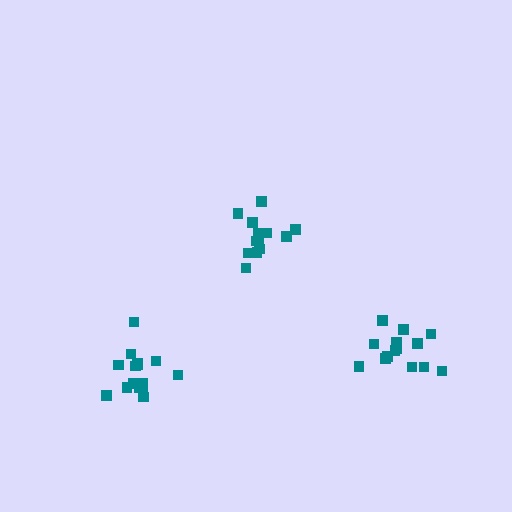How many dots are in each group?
Group 1: 13 dots, Group 2: 14 dots, Group 3: 15 dots (42 total).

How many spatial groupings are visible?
There are 3 spatial groupings.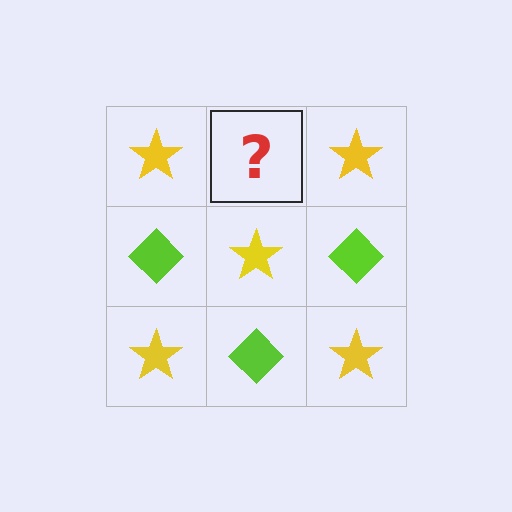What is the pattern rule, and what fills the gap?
The rule is that it alternates yellow star and lime diamond in a checkerboard pattern. The gap should be filled with a lime diamond.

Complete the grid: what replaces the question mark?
The question mark should be replaced with a lime diamond.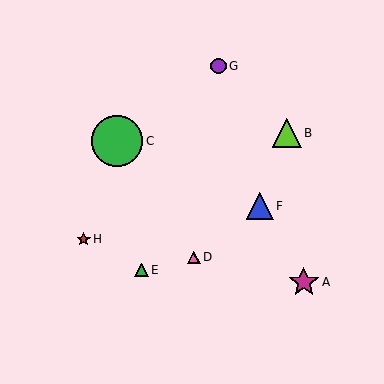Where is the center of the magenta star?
The center of the magenta star is at (304, 282).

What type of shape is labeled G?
Shape G is a purple circle.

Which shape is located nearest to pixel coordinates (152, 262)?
The green triangle (labeled E) at (141, 270) is nearest to that location.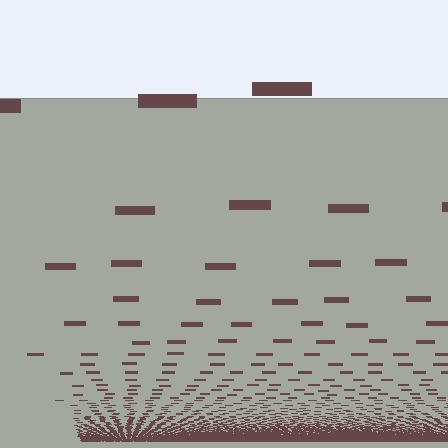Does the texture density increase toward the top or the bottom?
Density increases toward the bottom.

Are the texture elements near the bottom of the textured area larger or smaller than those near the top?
Smaller. The gradient is inverted — elements near the bottom are smaller and denser.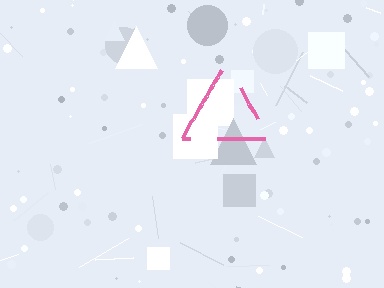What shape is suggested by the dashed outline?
The dashed outline suggests a triangle.